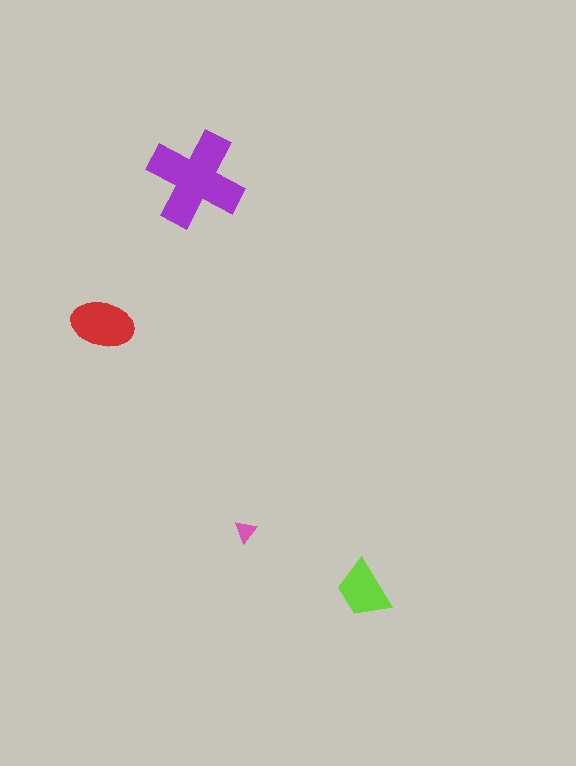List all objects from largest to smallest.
The purple cross, the red ellipse, the lime trapezoid, the pink triangle.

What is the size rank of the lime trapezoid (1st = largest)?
3rd.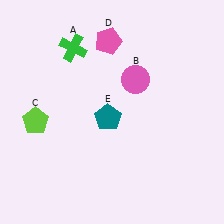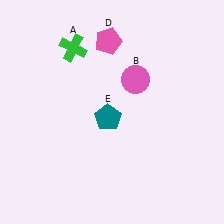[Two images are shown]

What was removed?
The lime pentagon (C) was removed in Image 2.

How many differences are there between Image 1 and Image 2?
There is 1 difference between the two images.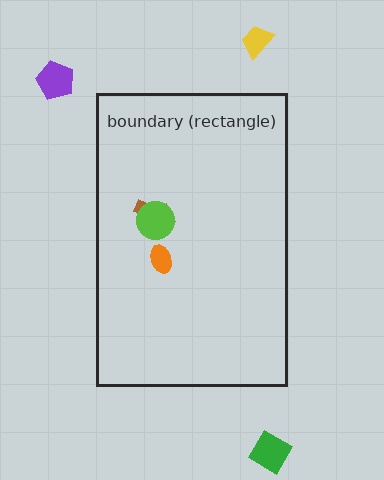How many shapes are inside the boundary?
3 inside, 3 outside.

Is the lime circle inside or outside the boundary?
Inside.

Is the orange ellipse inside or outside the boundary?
Inside.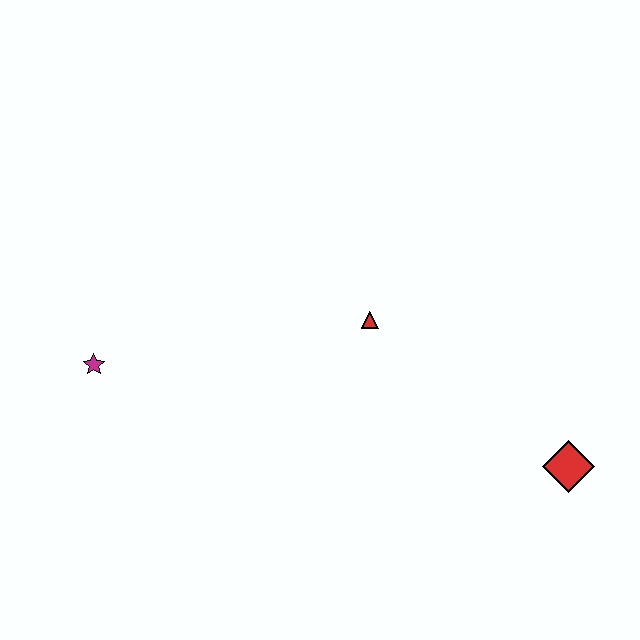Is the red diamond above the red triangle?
No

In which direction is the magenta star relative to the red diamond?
The magenta star is to the left of the red diamond.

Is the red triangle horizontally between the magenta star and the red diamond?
Yes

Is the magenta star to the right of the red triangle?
No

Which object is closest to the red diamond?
The red triangle is closest to the red diamond.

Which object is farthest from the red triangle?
The magenta star is farthest from the red triangle.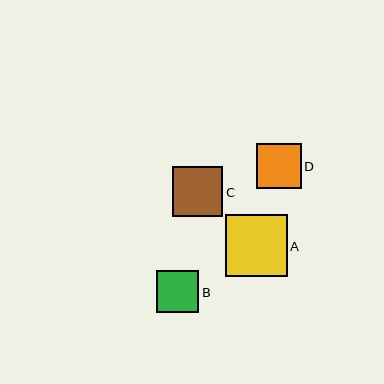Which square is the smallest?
Square B is the smallest with a size of approximately 42 pixels.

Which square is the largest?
Square A is the largest with a size of approximately 62 pixels.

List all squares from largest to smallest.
From largest to smallest: A, C, D, B.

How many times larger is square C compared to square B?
Square C is approximately 1.2 times the size of square B.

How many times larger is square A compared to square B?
Square A is approximately 1.5 times the size of square B.